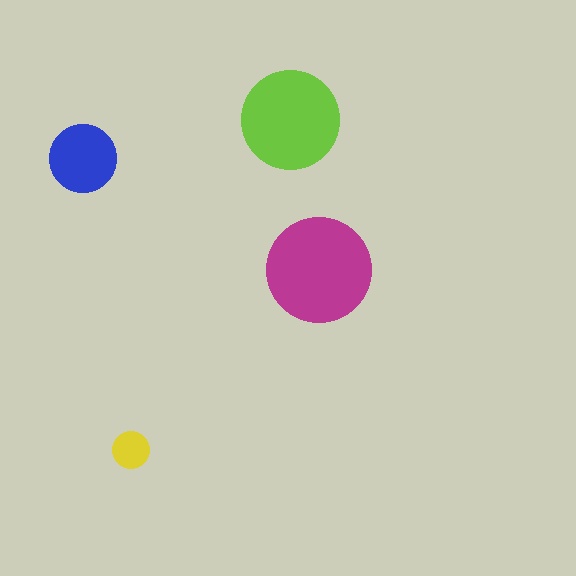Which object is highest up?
The lime circle is topmost.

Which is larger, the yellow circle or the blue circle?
The blue one.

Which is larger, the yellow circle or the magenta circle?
The magenta one.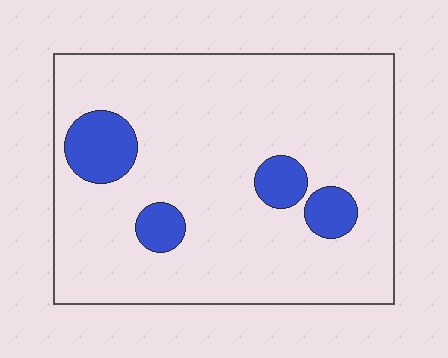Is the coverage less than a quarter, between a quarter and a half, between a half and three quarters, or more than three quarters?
Less than a quarter.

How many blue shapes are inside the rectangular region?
4.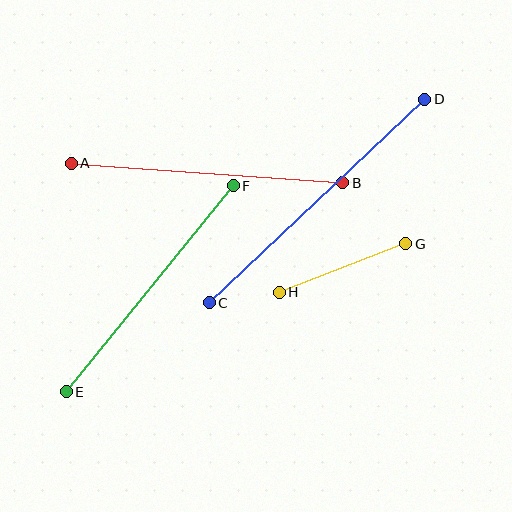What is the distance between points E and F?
The distance is approximately 265 pixels.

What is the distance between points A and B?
The distance is approximately 272 pixels.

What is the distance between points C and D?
The distance is approximately 296 pixels.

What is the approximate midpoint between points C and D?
The midpoint is at approximately (317, 201) pixels.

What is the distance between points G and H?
The distance is approximately 135 pixels.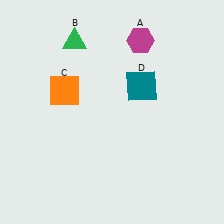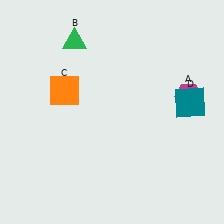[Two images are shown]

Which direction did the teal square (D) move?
The teal square (D) moved right.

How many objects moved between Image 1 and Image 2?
2 objects moved between the two images.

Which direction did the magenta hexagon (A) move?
The magenta hexagon (A) moved down.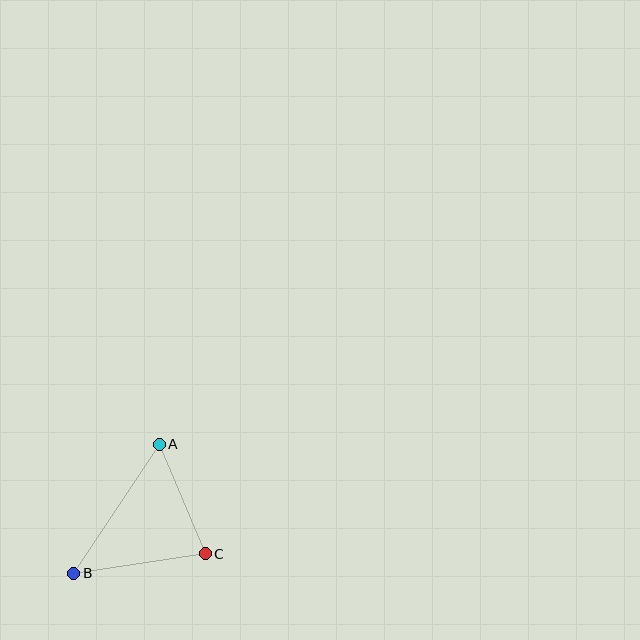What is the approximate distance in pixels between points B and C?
The distance between B and C is approximately 133 pixels.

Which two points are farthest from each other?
Points A and B are farthest from each other.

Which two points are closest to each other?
Points A and C are closest to each other.